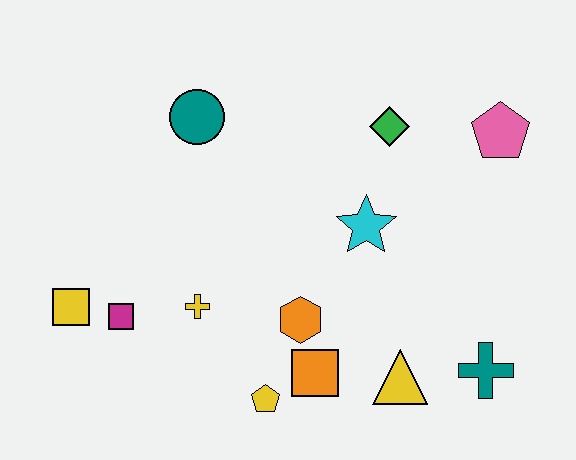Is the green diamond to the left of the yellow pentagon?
No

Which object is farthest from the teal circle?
The teal cross is farthest from the teal circle.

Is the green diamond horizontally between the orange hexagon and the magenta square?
No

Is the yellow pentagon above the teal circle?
No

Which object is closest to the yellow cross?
The magenta square is closest to the yellow cross.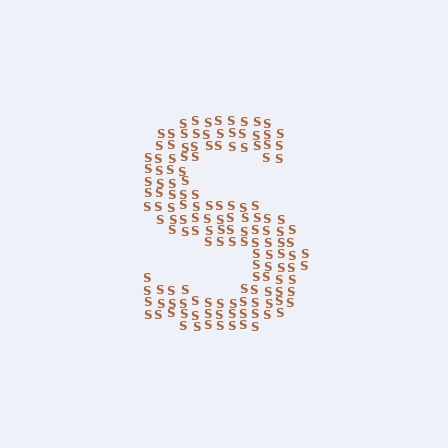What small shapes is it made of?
It is made of small letter S's.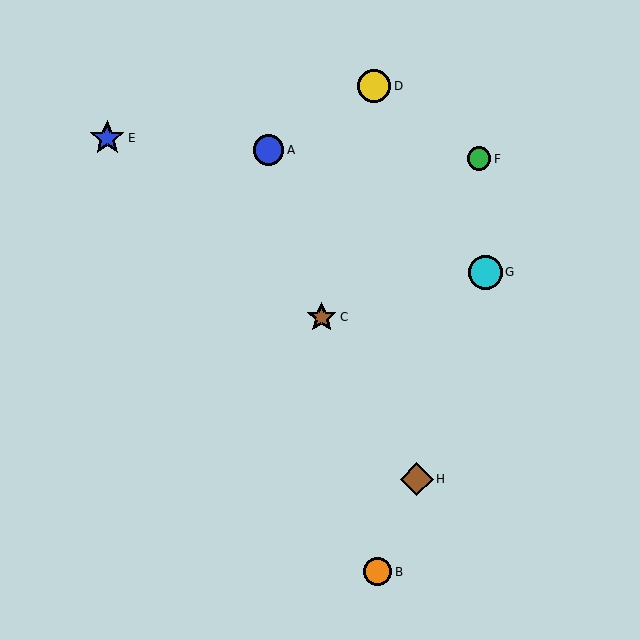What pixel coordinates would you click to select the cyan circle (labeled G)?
Click at (486, 272) to select the cyan circle G.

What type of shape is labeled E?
Shape E is a blue star.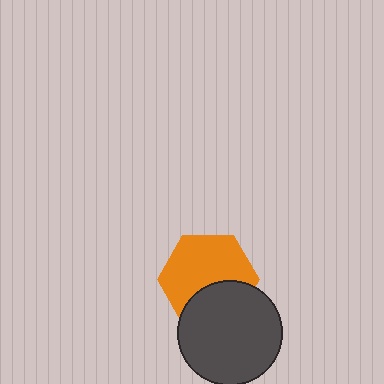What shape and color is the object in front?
The object in front is a dark gray circle.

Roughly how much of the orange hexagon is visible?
Most of it is visible (roughly 65%).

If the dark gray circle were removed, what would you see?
You would see the complete orange hexagon.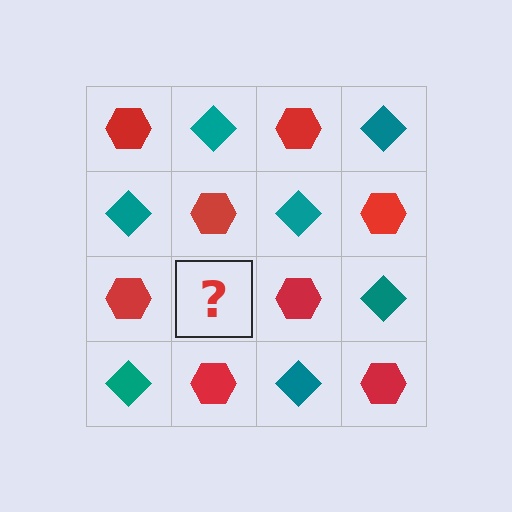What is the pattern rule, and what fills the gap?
The rule is that it alternates red hexagon and teal diamond in a checkerboard pattern. The gap should be filled with a teal diamond.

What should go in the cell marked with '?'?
The missing cell should contain a teal diamond.